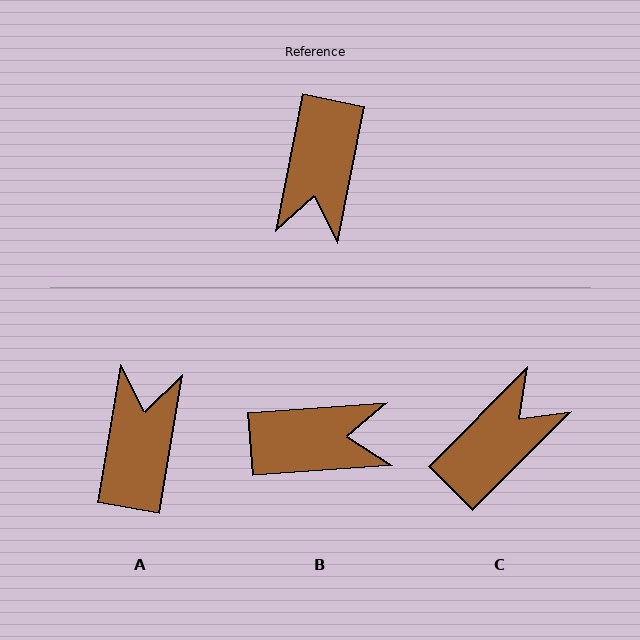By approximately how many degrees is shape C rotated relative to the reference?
Approximately 147 degrees counter-clockwise.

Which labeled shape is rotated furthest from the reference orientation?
A, about 178 degrees away.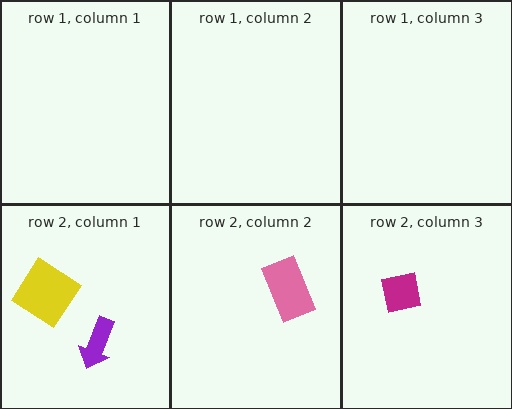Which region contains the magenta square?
The row 2, column 3 region.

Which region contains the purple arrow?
The row 2, column 1 region.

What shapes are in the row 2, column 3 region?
The magenta square.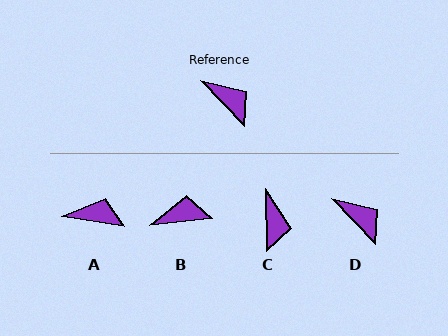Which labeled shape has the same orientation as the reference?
D.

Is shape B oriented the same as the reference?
No, it is off by about 53 degrees.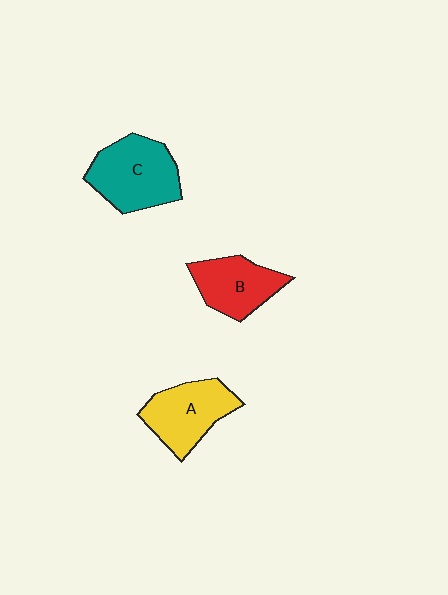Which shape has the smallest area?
Shape B (red).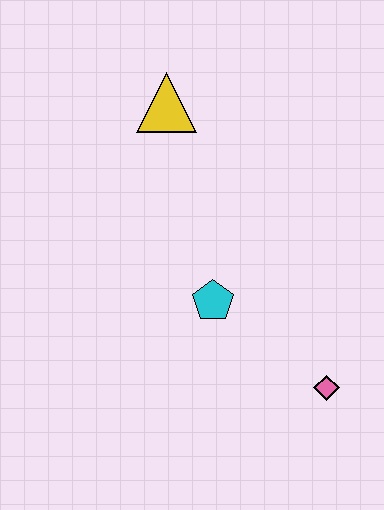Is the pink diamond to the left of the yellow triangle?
No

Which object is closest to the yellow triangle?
The cyan pentagon is closest to the yellow triangle.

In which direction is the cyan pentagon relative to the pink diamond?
The cyan pentagon is to the left of the pink diamond.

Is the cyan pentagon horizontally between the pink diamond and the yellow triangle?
Yes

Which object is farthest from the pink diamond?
The yellow triangle is farthest from the pink diamond.